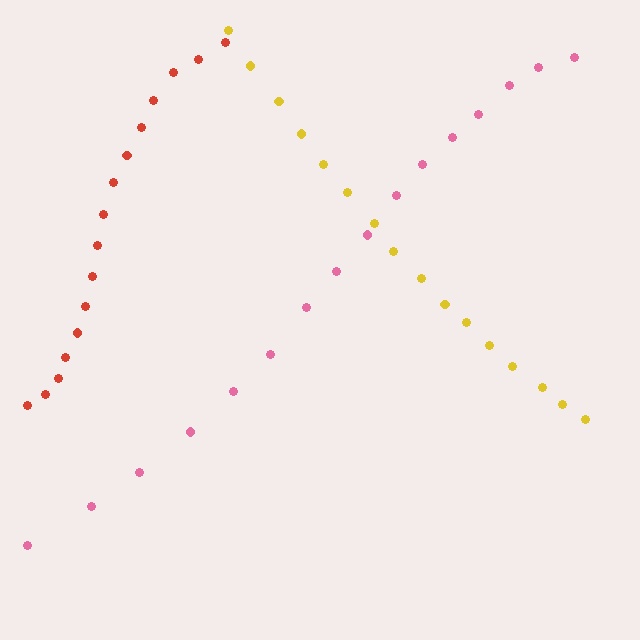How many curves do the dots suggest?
There are 3 distinct paths.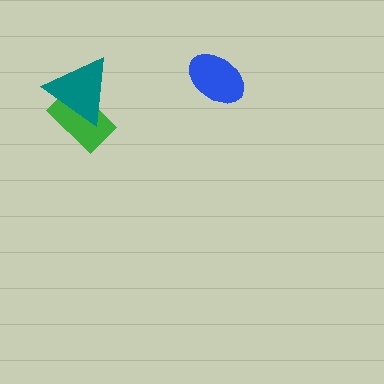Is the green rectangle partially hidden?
Yes, it is partially covered by another shape.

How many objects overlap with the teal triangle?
1 object overlaps with the teal triangle.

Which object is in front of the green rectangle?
The teal triangle is in front of the green rectangle.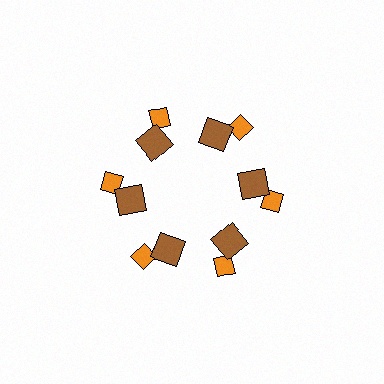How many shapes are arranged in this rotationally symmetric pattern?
There are 12 shapes, arranged in 6 groups of 2.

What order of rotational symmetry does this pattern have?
This pattern has 6-fold rotational symmetry.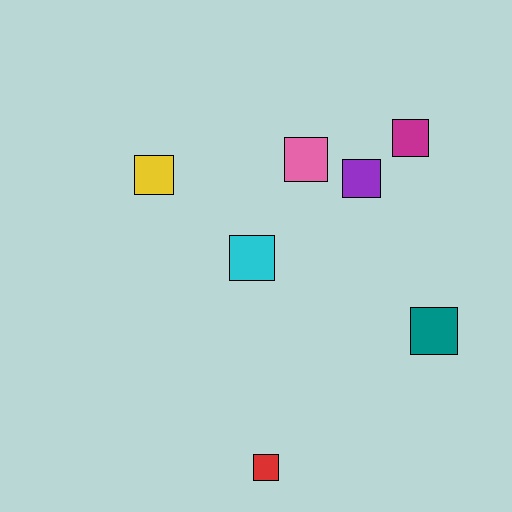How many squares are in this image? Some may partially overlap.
There are 7 squares.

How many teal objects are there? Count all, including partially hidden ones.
There is 1 teal object.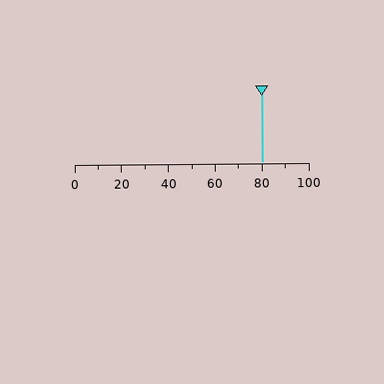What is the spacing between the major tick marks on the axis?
The major ticks are spaced 20 apart.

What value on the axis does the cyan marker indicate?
The marker indicates approximately 80.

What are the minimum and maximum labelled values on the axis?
The axis runs from 0 to 100.